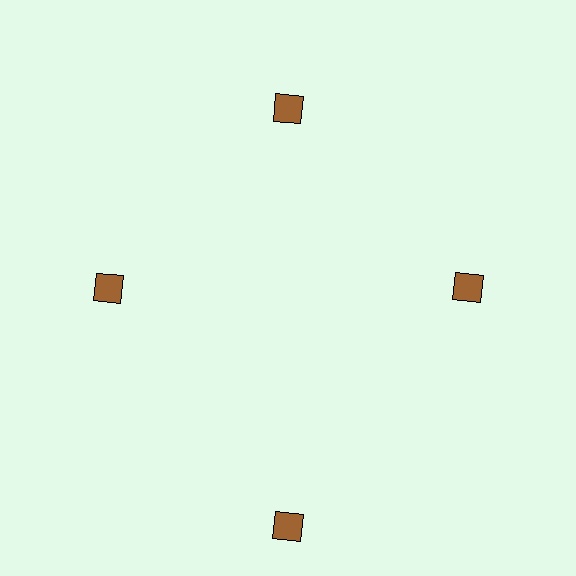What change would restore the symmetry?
The symmetry would be restored by moving it inward, back onto the ring so that all 4 diamonds sit at equal angles and equal distance from the center.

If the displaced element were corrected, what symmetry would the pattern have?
It would have 4-fold rotational symmetry — the pattern would map onto itself every 90 degrees.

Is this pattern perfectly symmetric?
No. The 4 brown diamonds are arranged in a ring, but one element near the 6 o'clock position is pushed outward from the center, breaking the 4-fold rotational symmetry.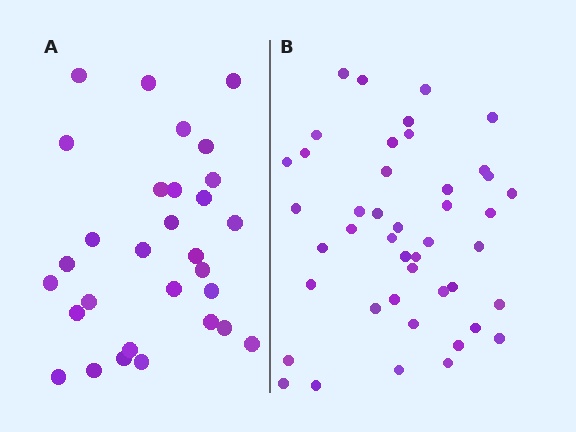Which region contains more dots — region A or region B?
Region B (the right region) has more dots.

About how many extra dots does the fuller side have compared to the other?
Region B has approximately 15 more dots than region A.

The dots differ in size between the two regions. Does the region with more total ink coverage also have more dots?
No. Region A has more total ink coverage because its dots are larger, but region B actually contains more individual dots. Total area can be misleading — the number of items is what matters here.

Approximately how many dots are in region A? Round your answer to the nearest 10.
About 30 dots.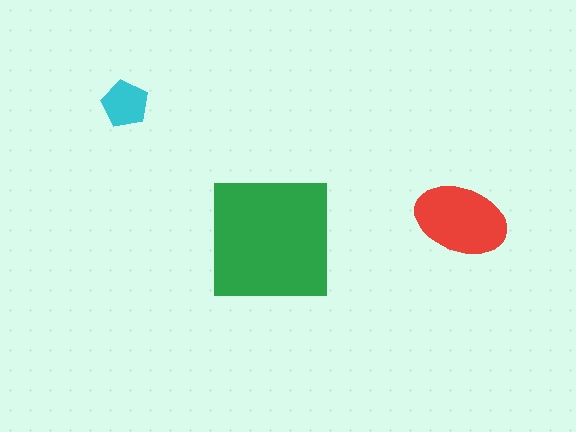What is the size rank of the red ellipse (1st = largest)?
2nd.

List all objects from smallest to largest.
The cyan pentagon, the red ellipse, the green square.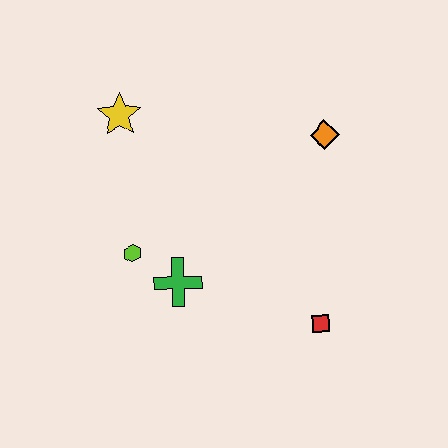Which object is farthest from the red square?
The yellow star is farthest from the red square.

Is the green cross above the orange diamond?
No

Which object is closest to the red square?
The green cross is closest to the red square.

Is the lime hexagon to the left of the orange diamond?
Yes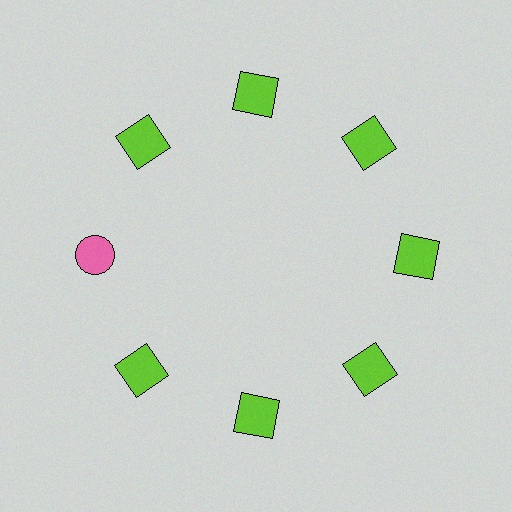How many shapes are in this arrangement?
There are 8 shapes arranged in a ring pattern.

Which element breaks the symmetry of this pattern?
The pink circle at roughly the 9 o'clock position breaks the symmetry. All other shapes are lime squares.